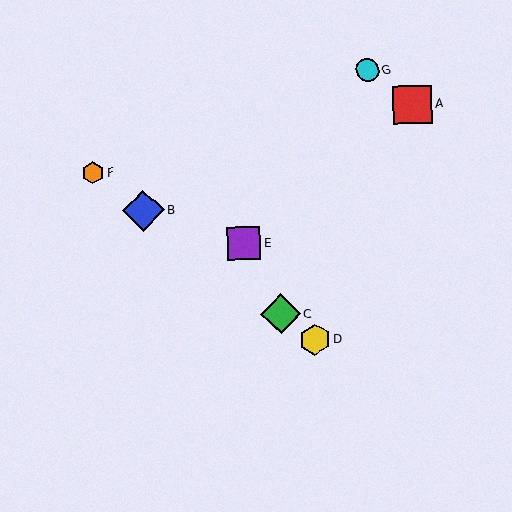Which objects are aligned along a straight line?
Objects B, C, D, F are aligned along a straight line.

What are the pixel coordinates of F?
Object F is at (93, 173).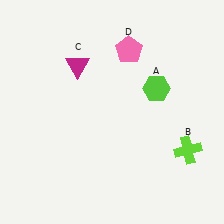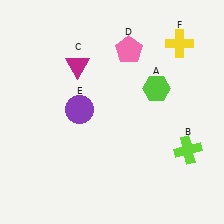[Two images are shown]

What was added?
A purple circle (E), a yellow cross (F) were added in Image 2.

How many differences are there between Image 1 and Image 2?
There are 2 differences between the two images.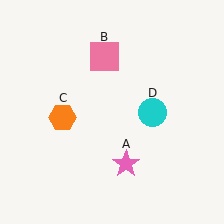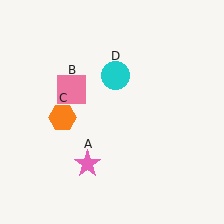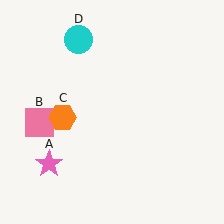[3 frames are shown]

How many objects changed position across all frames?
3 objects changed position: pink star (object A), pink square (object B), cyan circle (object D).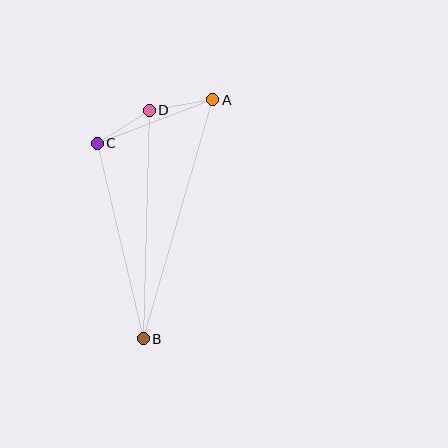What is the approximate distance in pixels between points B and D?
The distance between B and D is approximately 228 pixels.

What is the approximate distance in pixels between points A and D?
The distance between A and D is approximately 65 pixels.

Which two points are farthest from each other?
Points A and B are farthest from each other.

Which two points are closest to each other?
Points C and D are closest to each other.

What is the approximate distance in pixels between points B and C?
The distance between B and C is approximately 201 pixels.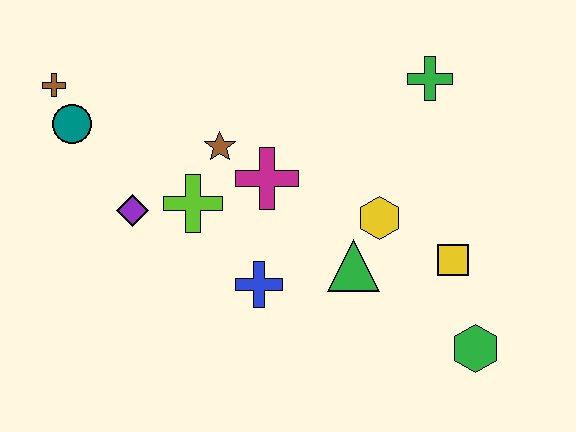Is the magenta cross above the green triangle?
Yes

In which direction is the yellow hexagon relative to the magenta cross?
The yellow hexagon is to the right of the magenta cross.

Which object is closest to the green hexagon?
The yellow square is closest to the green hexagon.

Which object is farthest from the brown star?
The green hexagon is farthest from the brown star.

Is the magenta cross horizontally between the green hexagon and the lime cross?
Yes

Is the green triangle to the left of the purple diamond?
No